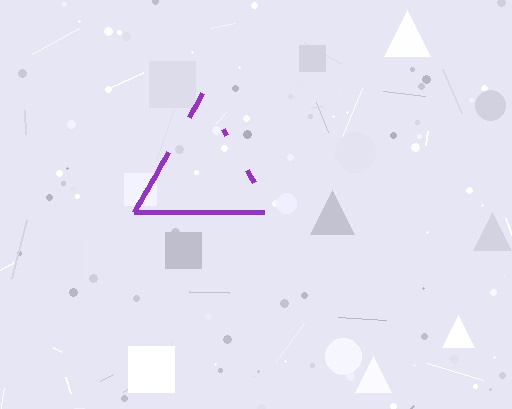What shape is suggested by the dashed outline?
The dashed outline suggests a triangle.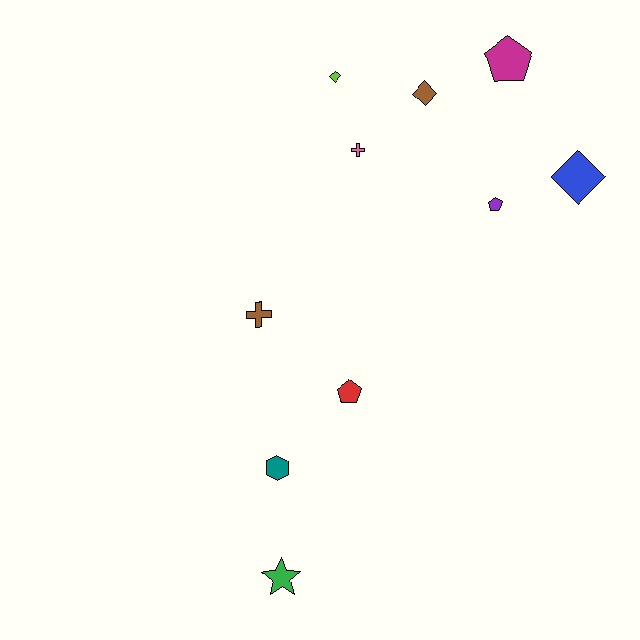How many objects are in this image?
There are 10 objects.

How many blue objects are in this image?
There is 1 blue object.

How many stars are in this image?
There is 1 star.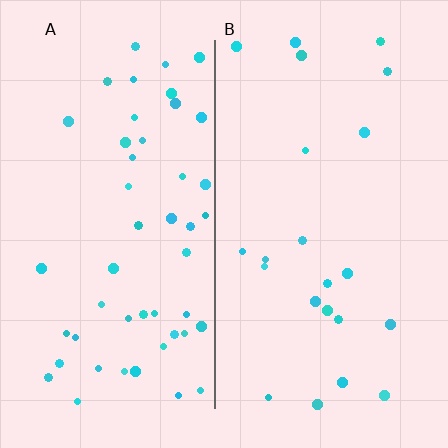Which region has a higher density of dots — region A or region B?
A (the left).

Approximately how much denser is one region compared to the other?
Approximately 2.2× — region A over region B.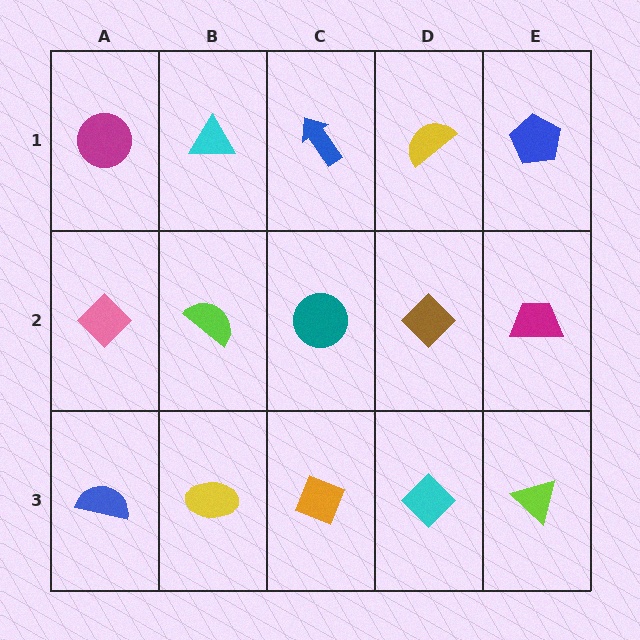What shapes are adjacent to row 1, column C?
A teal circle (row 2, column C), a cyan triangle (row 1, column B), a yellow semicircle (row 1, column D).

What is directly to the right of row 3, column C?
A cyan diamond.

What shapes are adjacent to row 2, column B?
A cyan triangle (row 1, column B), a yellow ellipse (row 3, column B), a pink diamond (row 2, column A), a teal circle (row 2, column C).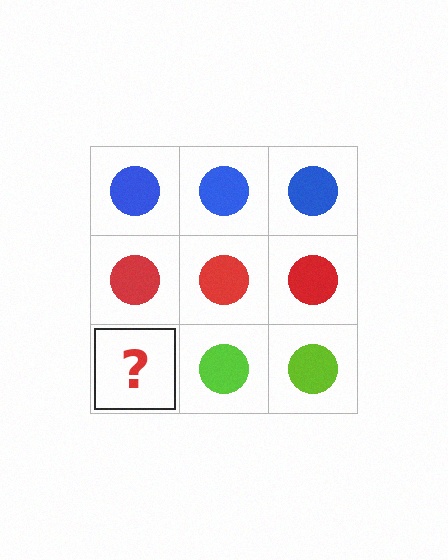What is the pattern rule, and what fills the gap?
The rule is that each row has a consistent color. The gap should be filled with a lime circle.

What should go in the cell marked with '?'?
The missing cell should contain a lime circle.